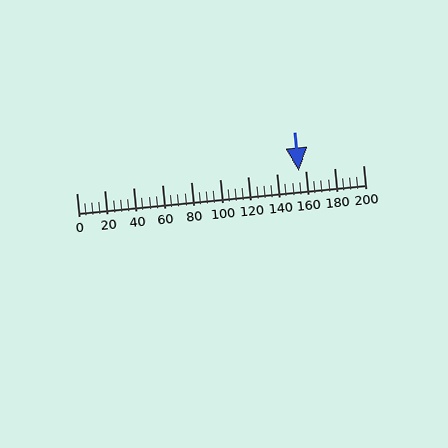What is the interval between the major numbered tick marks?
The major tick marks are spaced 20 units apart.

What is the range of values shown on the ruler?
The ruler shows values from 0 to 200.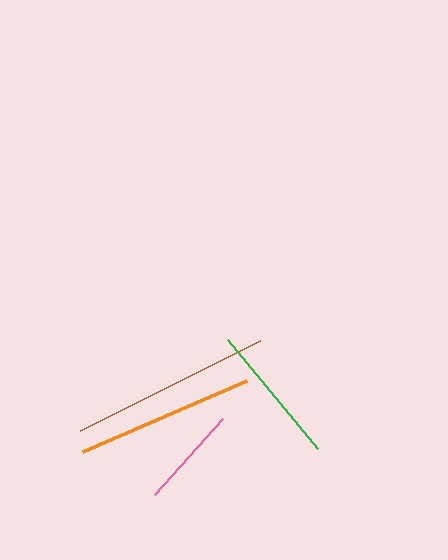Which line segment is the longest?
The brown line is the longest at approximately 202 pixels.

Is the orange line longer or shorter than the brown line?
The brown line is longer than the orange line.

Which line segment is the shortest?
The pink line is the shortest at approximately 101 pixels.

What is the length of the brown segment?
The brown segment is approximately 202 pixels long.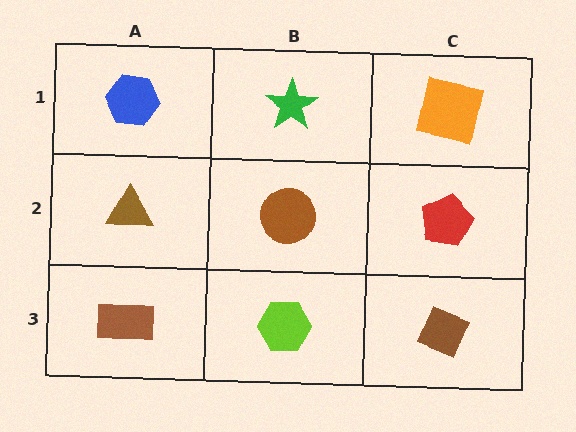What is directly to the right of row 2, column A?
A brown circle.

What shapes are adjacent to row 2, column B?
A green star (row 1, column B), a lime hexagon (row 3, column B), a brown triangle (row 2, column A), a red pentagon (row 2, column C).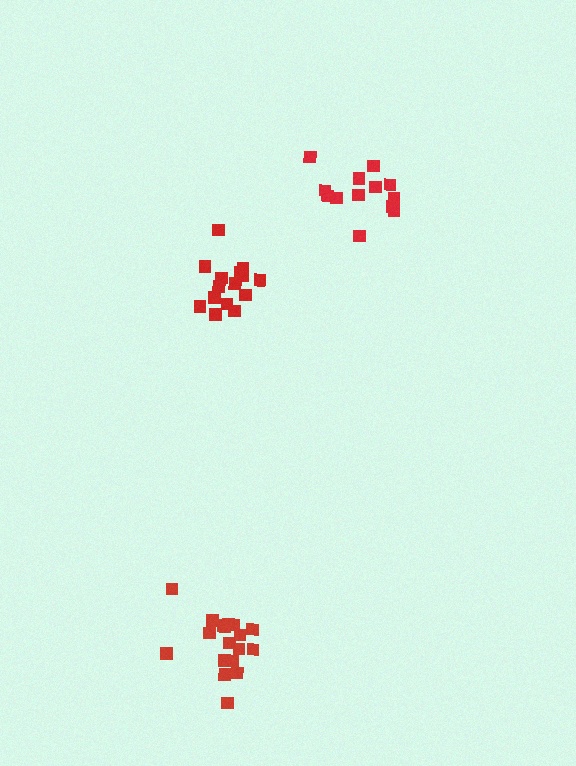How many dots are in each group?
Group 1: 13 dots, Group 2: 18 dots, Group 3: 15 dots (46 total).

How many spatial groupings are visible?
There are 3 spatial groupings.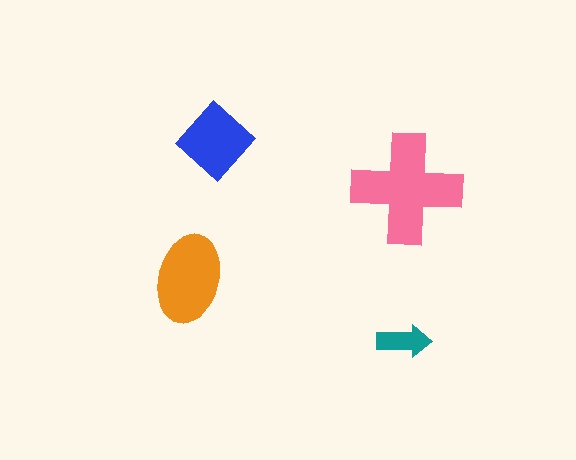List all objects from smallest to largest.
The teal arrow, the blue diamond, the orange ellipse, the pink cross.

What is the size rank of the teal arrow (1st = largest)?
4th.